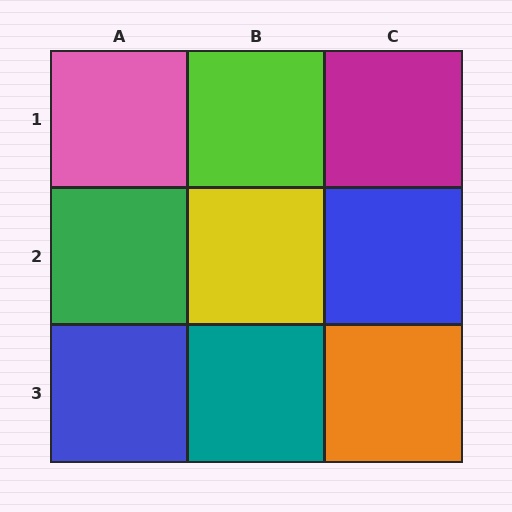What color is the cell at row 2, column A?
Green.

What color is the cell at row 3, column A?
Blue.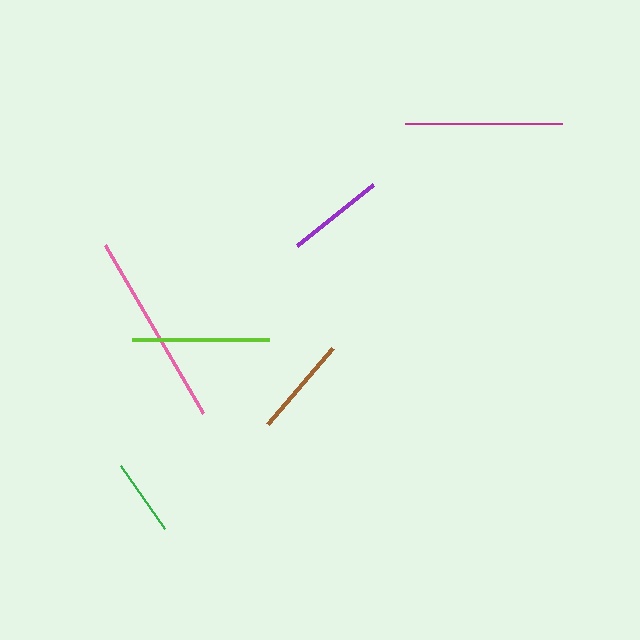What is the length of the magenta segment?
The magenta segment is approximately 156 pixels long.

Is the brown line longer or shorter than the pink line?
The pink line is longer than the brown line.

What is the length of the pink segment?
The pink segment is approximately 194 pixels long.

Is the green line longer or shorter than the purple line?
The purple line is longer than the green line.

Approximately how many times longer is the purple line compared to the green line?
The purple line is approximately 1.3 times the length of the green line.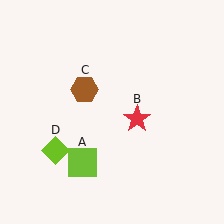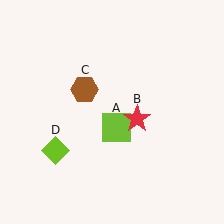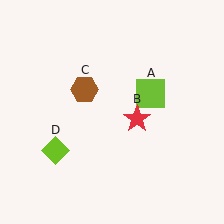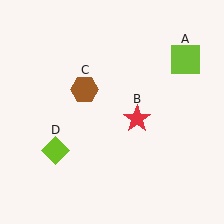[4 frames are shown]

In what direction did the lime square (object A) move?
The lime square (object A) moved up and to the right.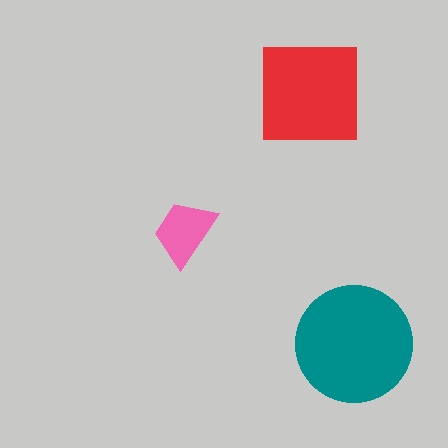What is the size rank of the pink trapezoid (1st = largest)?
3rd.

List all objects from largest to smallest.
The teal circle, the red square, the pink trapezoid.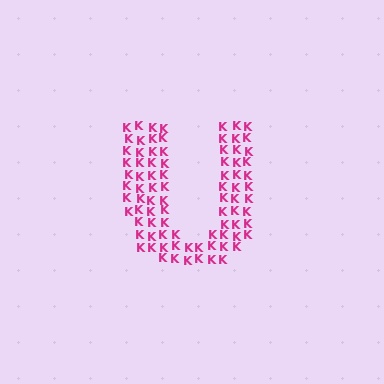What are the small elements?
The small elements are letter K's.